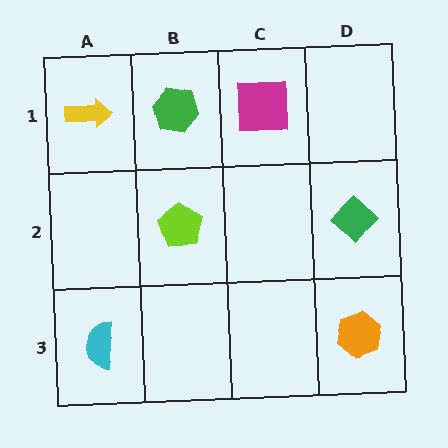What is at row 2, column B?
A lime pentagon.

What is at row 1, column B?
A green hexagon.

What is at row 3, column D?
An orange hexagon.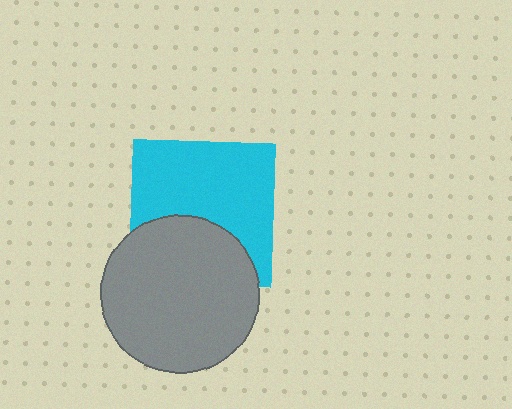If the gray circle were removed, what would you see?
You would see the complete cyan square.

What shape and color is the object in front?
The object in front is a gray circle.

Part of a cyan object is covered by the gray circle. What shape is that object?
It is a square.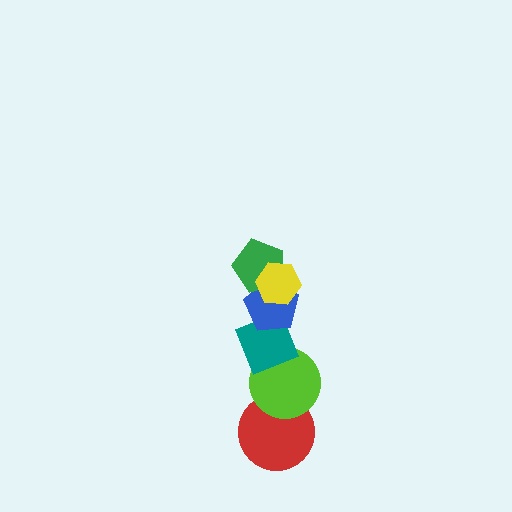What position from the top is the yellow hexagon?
The yellow hexagon is 1st from the top.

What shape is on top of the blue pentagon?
The green pentagon is on top of the blue pentagon.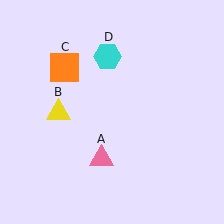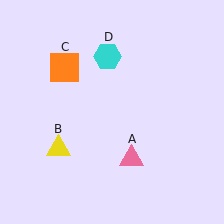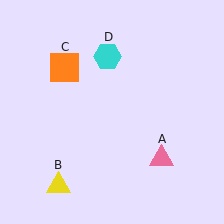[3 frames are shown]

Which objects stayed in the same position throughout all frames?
Orange square (object C) and cyan hexagon (object D) remained stationary.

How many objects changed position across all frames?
2 objects changed position: pink triangle (object A), yellow triangle (object B).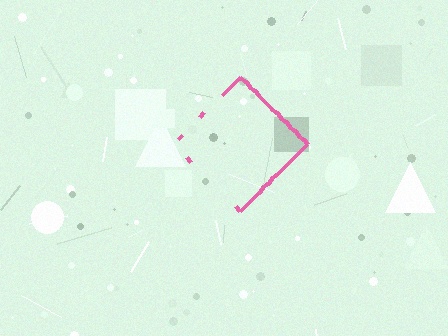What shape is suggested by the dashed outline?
The dashed outline suggests a diamond.